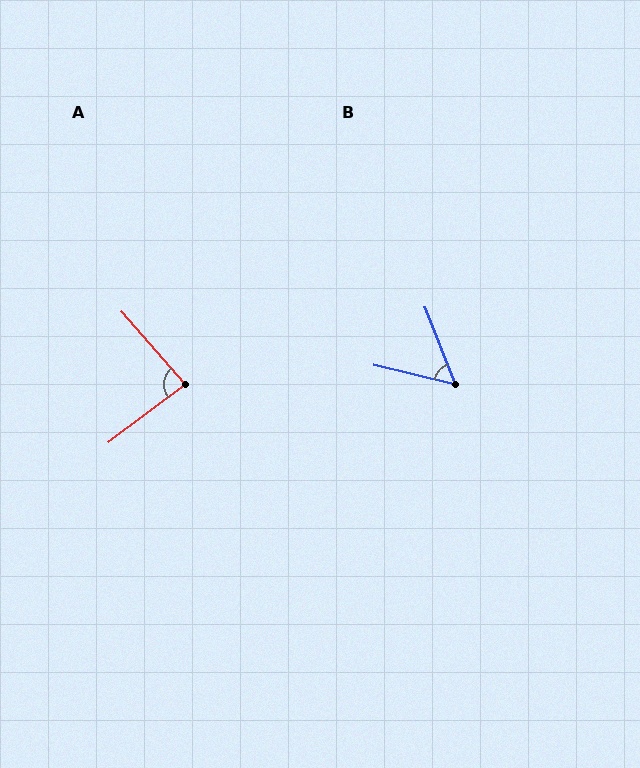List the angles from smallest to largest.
B (55°), A (86°).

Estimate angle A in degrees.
Approximately 86 degrees.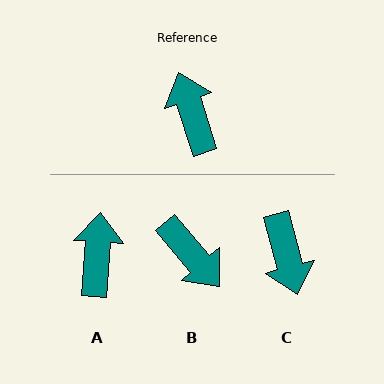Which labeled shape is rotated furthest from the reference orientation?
C, about 177 degrees away.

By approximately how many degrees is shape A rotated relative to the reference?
Approximately 23 degrees clockwise.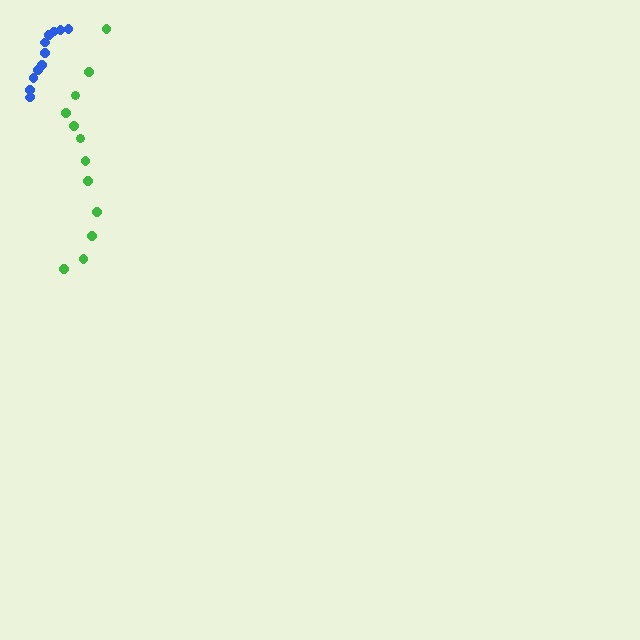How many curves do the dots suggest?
There are 2 distinct paths.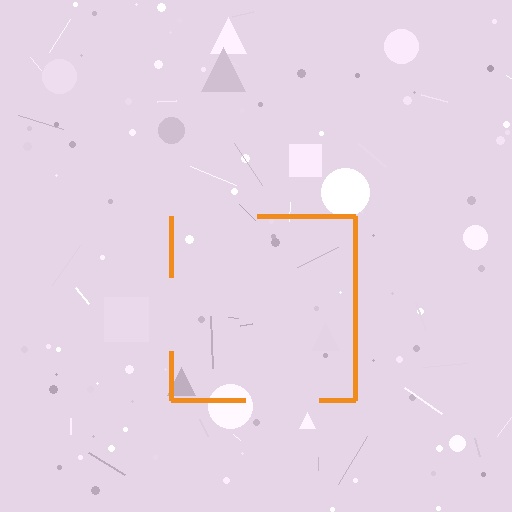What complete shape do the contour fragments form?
The contour fragments form a square.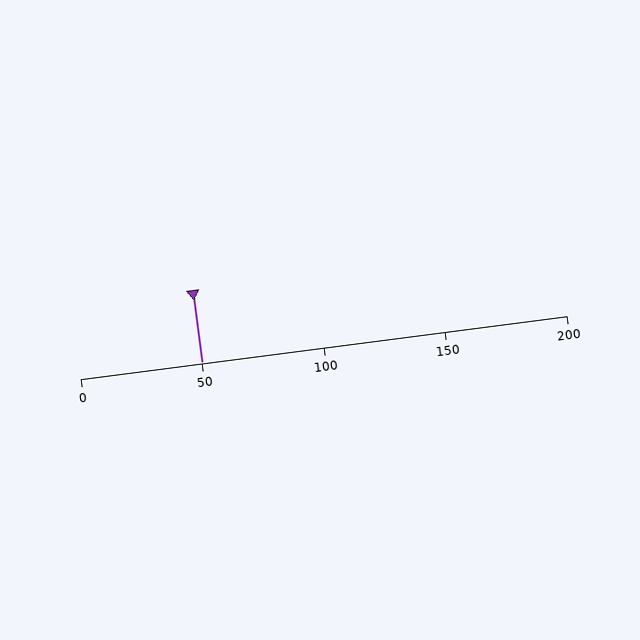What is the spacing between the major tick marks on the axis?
The major ticks are spaced 50 apart.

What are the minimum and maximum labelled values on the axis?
The axis runs from 0 to 200.